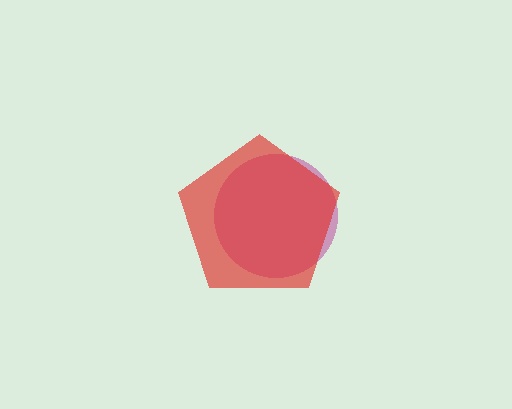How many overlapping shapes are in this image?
There are 2 overlapping shapes in the image.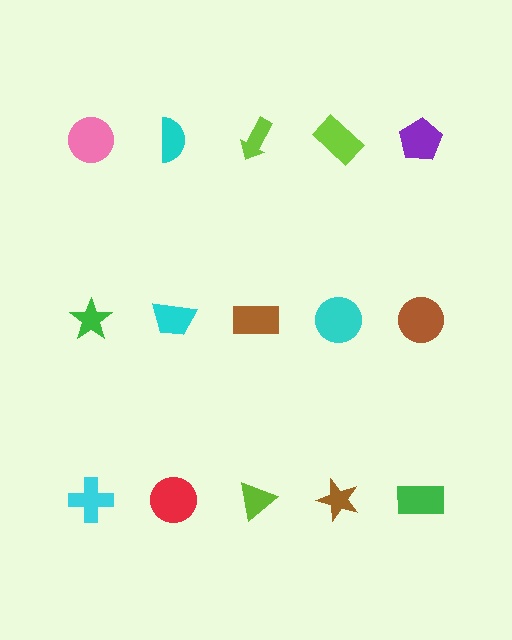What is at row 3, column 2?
A red circle.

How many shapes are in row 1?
5 shapes.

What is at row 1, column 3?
A lime arrow.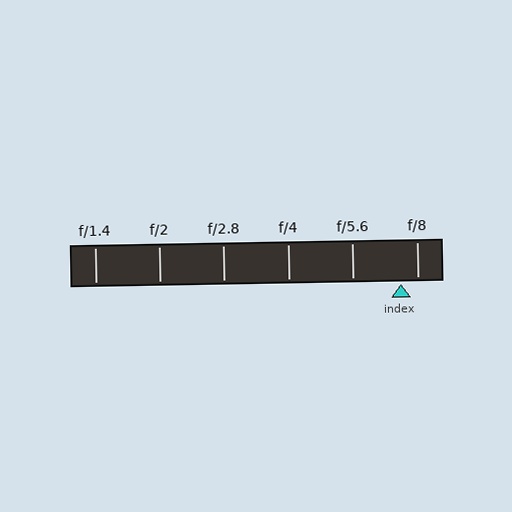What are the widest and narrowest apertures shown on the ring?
The widest aperture shown is f/1.4 and the narrowest is f/8.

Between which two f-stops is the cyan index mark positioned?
The index mark is between f/5.6 and f/8.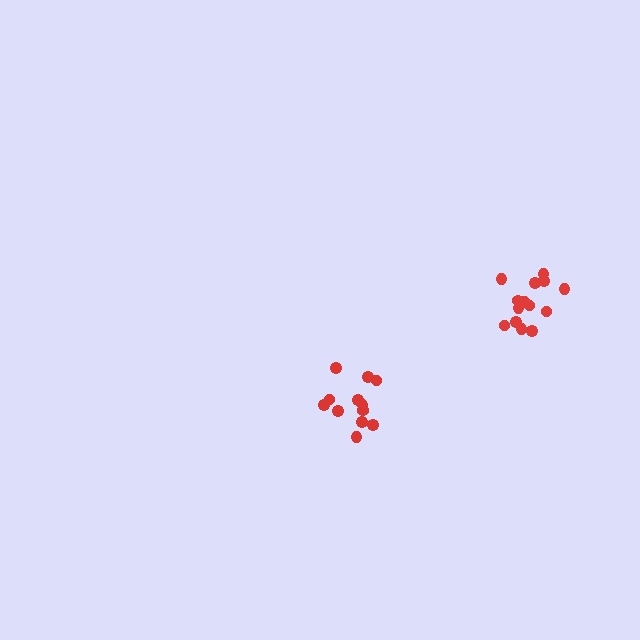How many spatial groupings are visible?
There are 2 spatial groupings.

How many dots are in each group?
Group 1: 12 dots, Group 2: 14 dots (26 total).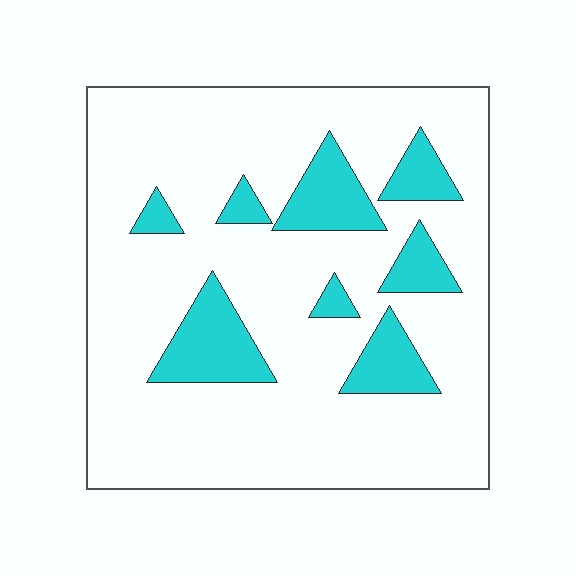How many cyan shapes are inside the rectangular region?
8.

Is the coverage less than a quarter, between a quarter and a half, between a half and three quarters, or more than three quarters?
Less than a quarter.